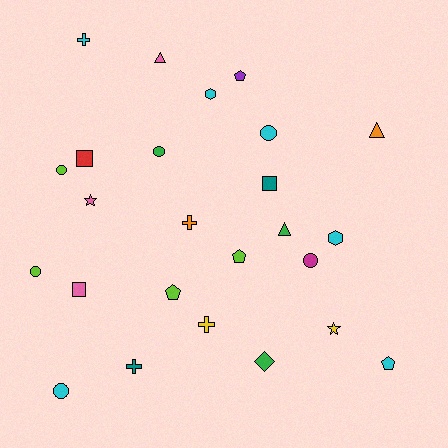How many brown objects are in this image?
There are no brown objects.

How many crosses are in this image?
There are 4 crosses.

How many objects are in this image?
There are 25 objects.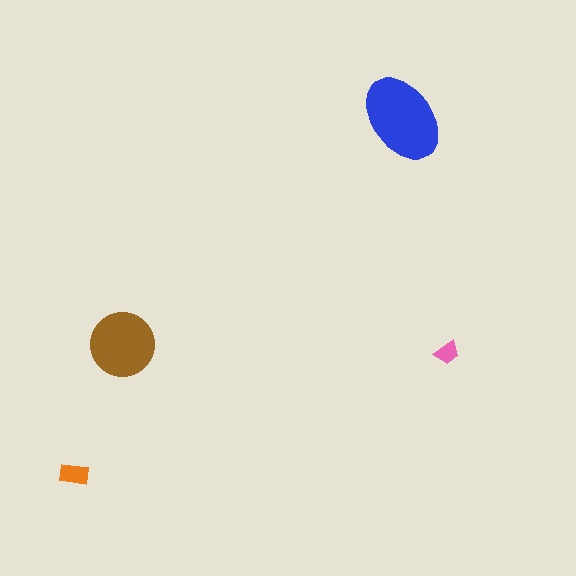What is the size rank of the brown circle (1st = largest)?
2nd.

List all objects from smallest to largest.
The pink trapezoid, the orange rectangle, the brown circle, the blue ellipse.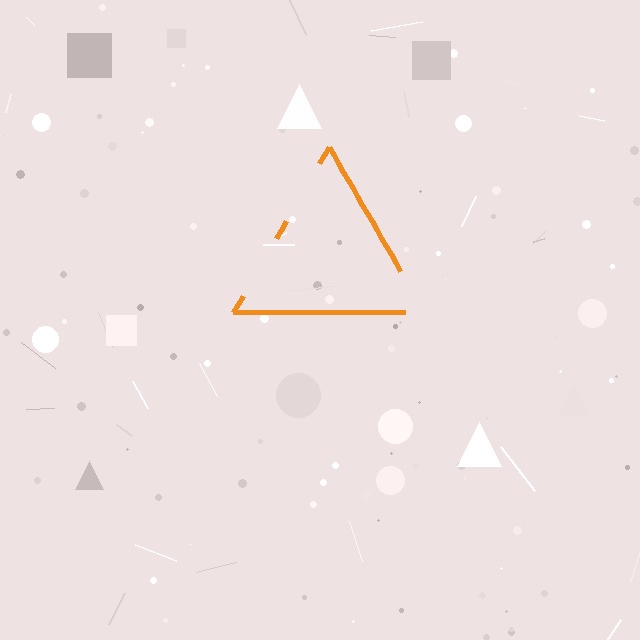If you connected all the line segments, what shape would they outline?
They would outline a triangle.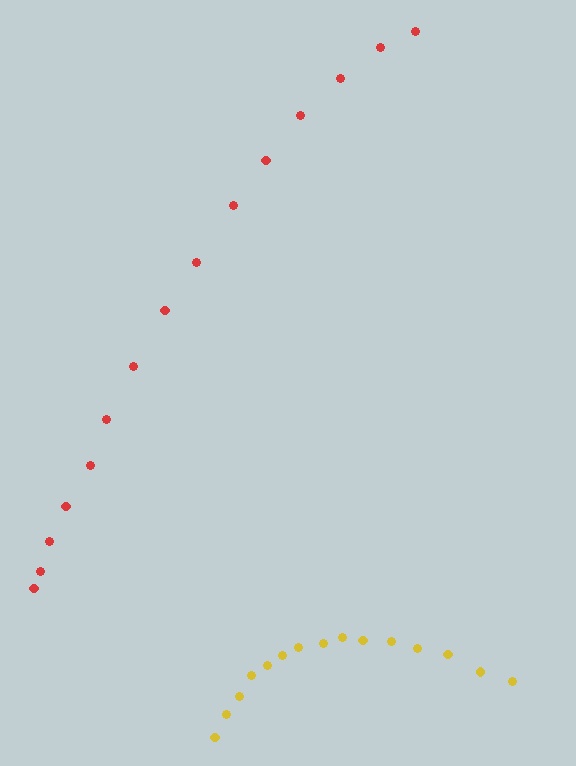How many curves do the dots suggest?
There are 2 distinct paths.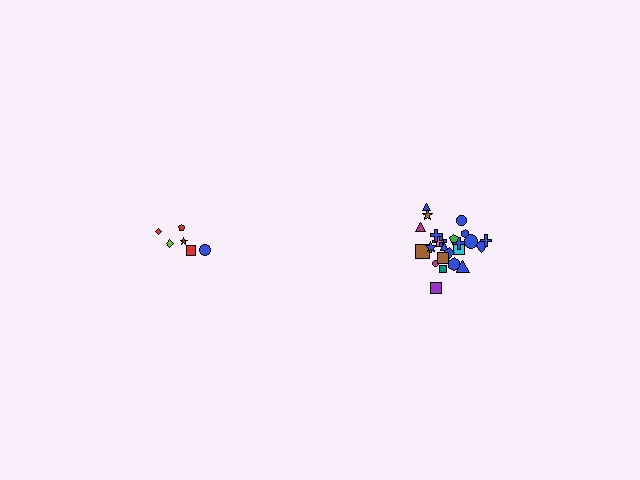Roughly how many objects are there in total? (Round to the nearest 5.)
Roughly 30 objects in total.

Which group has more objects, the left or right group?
The right group.